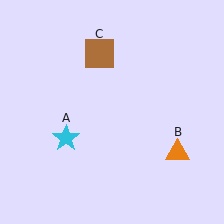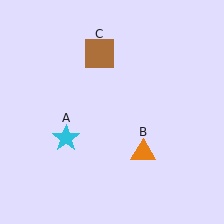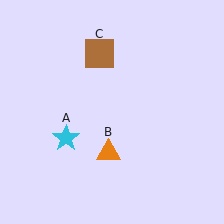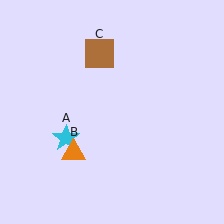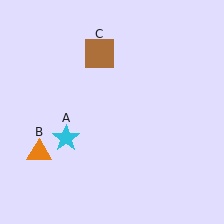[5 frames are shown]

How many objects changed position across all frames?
1 object changed position: orange triangle (object B).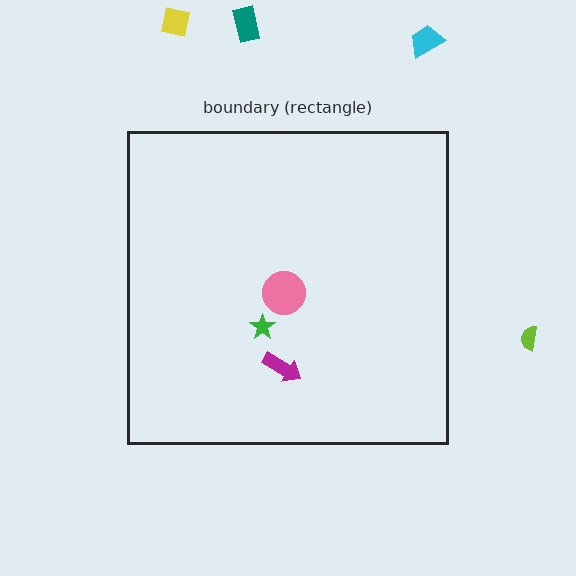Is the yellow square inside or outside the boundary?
Outside.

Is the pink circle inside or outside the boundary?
Inside.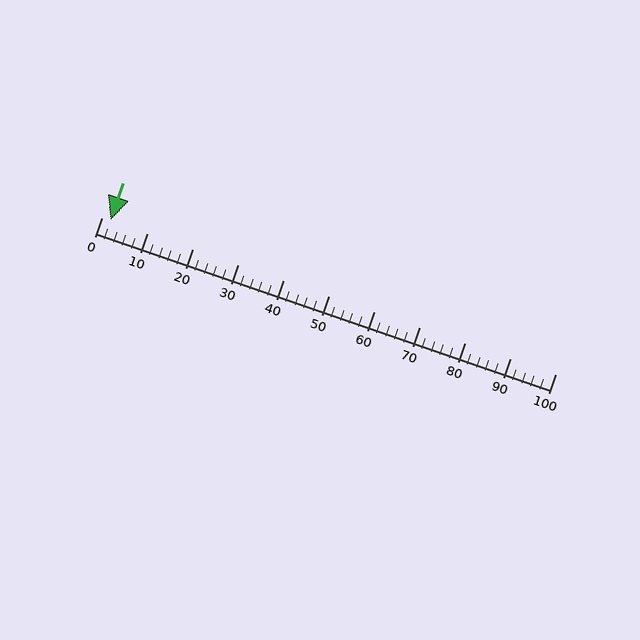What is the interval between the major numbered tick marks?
The major tick marks are spaced 10 units apart.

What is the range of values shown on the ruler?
The ruler shows values from 0 to 100.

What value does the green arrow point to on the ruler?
The green arrow points to approximately 2.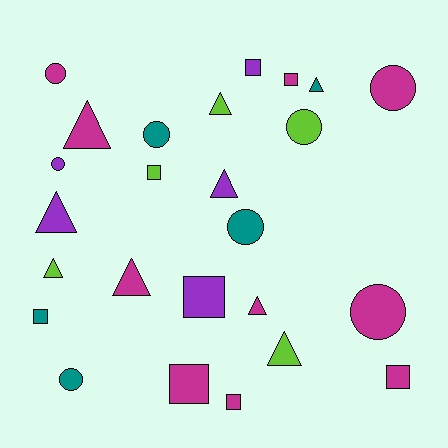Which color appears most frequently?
Magenta, with 10 objects.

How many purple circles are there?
There is 1 purple circle.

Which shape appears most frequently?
Triangle, with 9 objects.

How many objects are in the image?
There are 25 objects.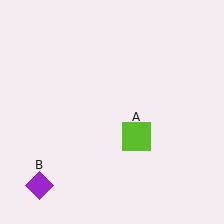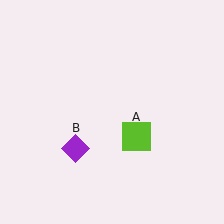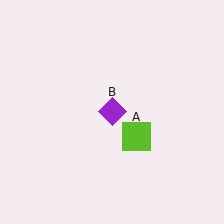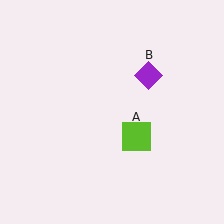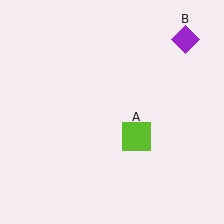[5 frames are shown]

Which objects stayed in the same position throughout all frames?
Lime square (object A) remained stationary.